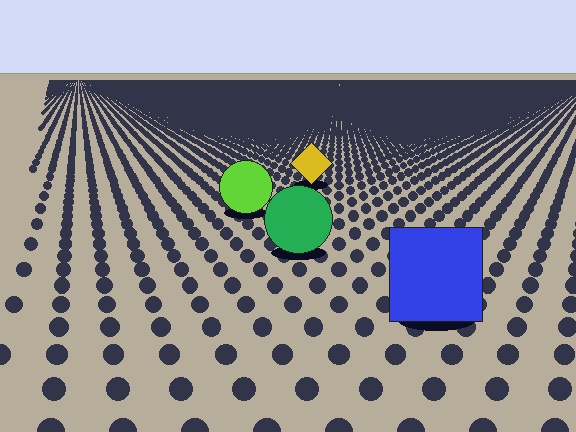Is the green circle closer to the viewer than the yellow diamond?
Yes. The green circle is closer — you can tell from the texture gradient: the ground texture is coarser near it.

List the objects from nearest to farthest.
From nearest to farthest: the blue square, the green circle, the lime circle, the yellow diamond.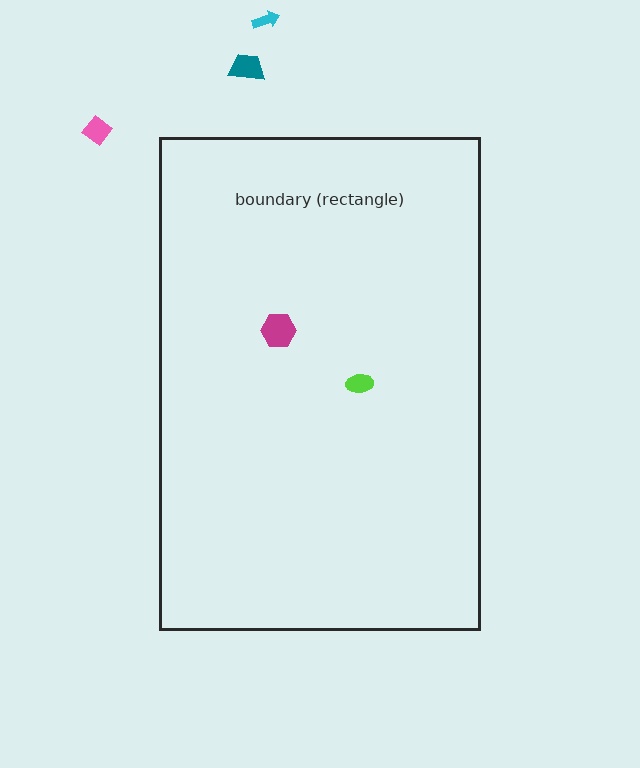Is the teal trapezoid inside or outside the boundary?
Outside.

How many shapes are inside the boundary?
2 inside, 3 outside.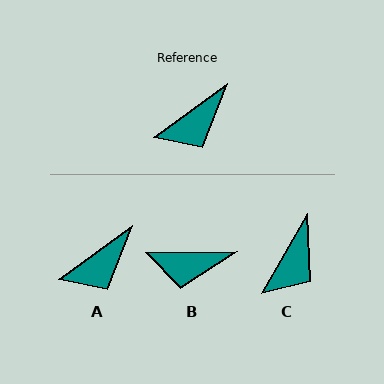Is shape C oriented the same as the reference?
No, it is off by about 24 degrees.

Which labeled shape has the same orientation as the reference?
A.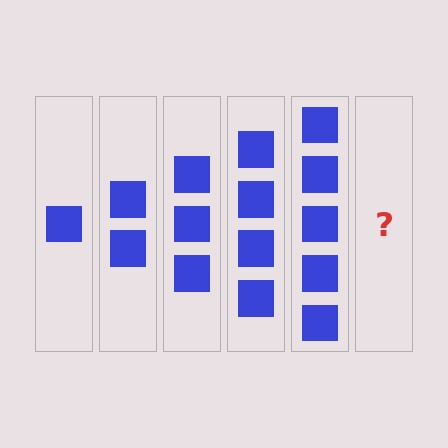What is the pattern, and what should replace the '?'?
The pattern is that each step adds one more square. The '?' should be 6 squares.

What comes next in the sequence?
The next element should be 6 squares.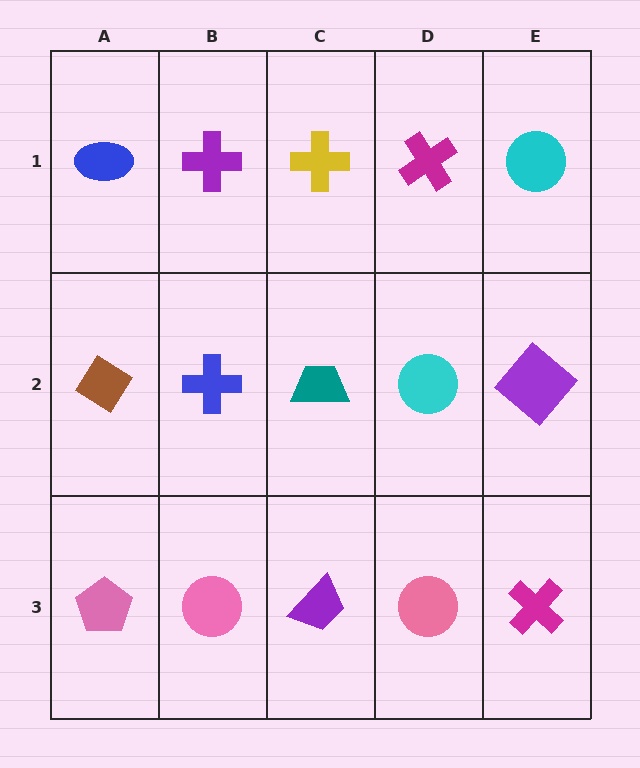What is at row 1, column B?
A purple cross.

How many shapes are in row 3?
5 shapes.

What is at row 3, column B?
A pink circle.